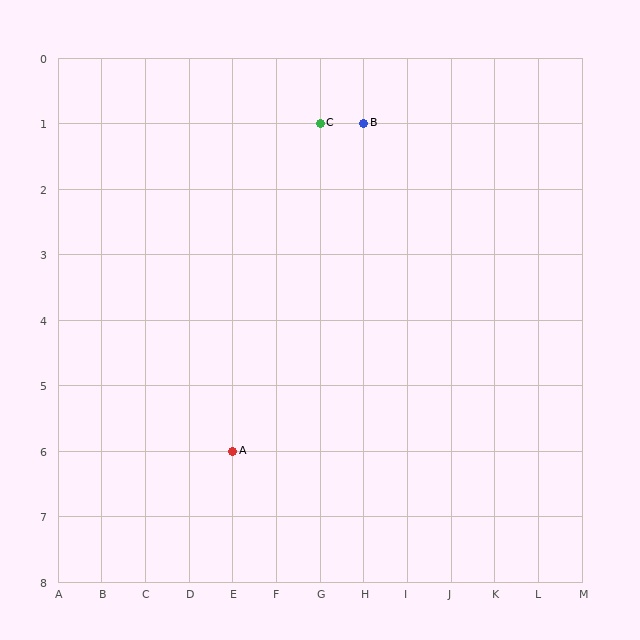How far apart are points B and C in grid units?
Points B and C are 1 column apart.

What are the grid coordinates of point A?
Point A is at grid coordinates (E, 6).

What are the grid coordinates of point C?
Point C is at grid coordinates (G, 1).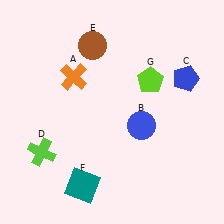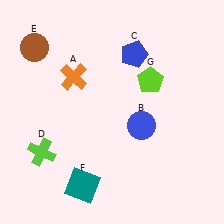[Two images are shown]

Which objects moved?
The objects that moved are: the blue pentagon (C), the brown circle (E).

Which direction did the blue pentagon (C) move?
The blue pentagon (C) moved left.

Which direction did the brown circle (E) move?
The brown circle (E) moved left.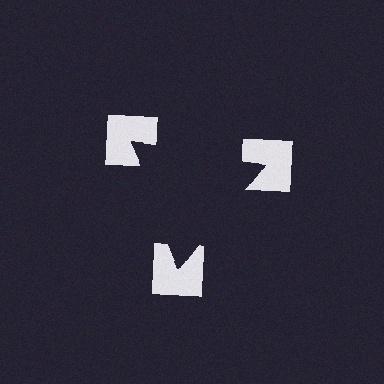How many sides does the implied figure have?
3 sides.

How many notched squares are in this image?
There are 3 — one at each vertex of the illusory triangle.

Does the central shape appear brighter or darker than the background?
It typically appears slightly darker than the background, even though no actual brightness change is drawn.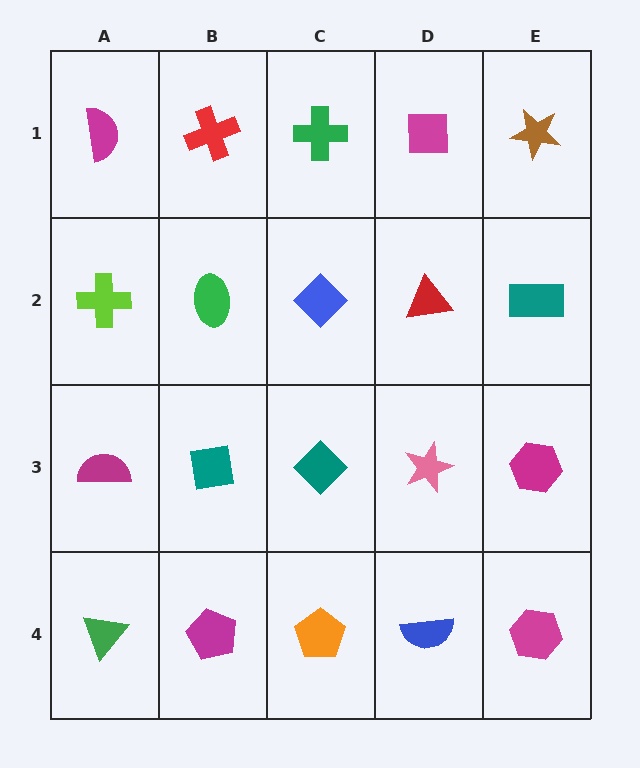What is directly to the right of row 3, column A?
A teal square.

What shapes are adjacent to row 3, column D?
A red triangle (row 2, column D), a blue semicircle (row 4, column D), a teal diamond (row 3, column C), a magenta hexagon (row 3, column E).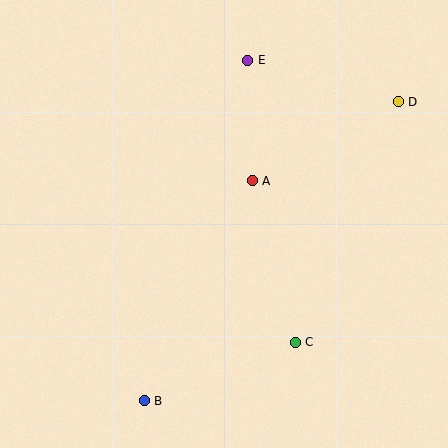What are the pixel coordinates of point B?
Point B is at (144, 401).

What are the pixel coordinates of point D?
Point D is at (398, 102).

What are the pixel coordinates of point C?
Point C is at (295, 342).